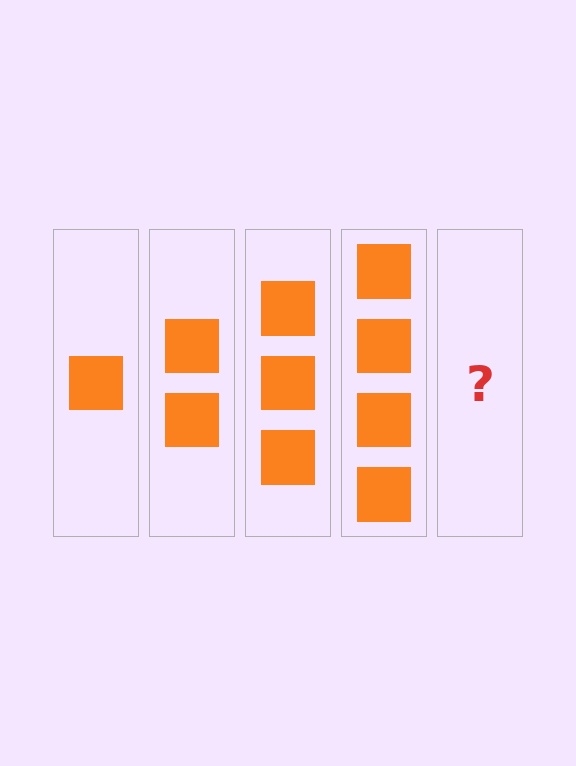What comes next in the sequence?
The next element should be 5 squares.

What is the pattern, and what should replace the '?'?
The pattern is that each step adds one more square. The '?' should be 5 squares.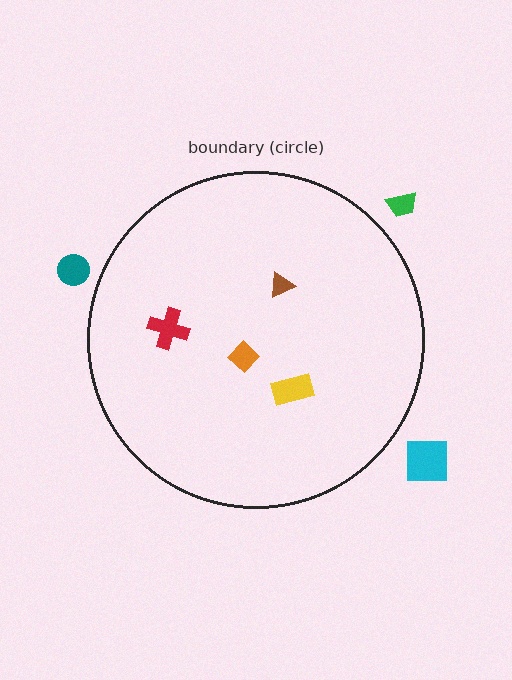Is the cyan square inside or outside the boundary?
Outside.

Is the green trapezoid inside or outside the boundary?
Outside.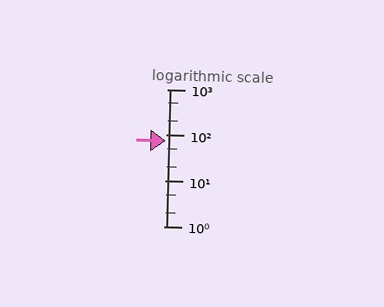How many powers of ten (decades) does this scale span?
The scale spans 3 decades, from 1 to 1000.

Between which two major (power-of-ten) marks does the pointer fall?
The pointer is between 10 and 100.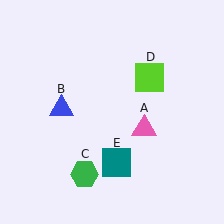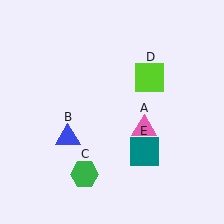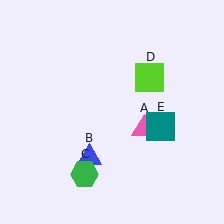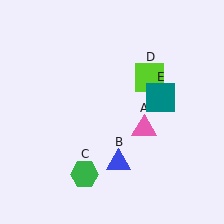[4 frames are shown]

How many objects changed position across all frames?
2 objects changed position: blue triangle (object B), teal square (object E).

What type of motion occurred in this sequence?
The blue triangle (object B), teal square (object E) rotated counterclockwise around the center of the scene.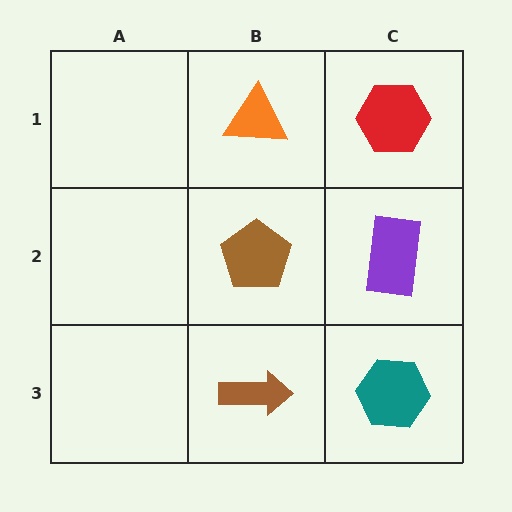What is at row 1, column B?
An orange triangle.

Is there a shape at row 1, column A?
No, that cell is empty.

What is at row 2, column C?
A purple rectangle.